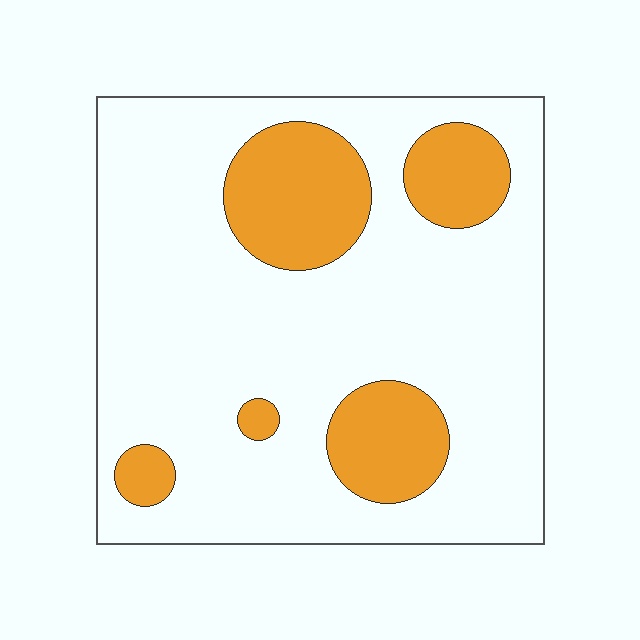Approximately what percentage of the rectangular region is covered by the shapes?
Approximately 20%.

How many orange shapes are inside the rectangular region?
5.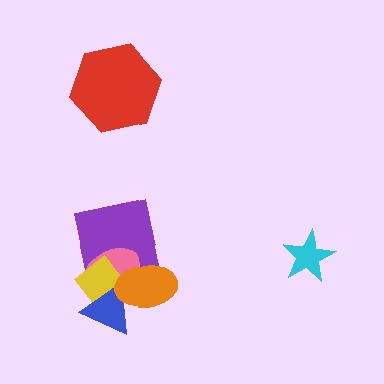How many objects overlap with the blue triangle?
3 objects overlap with the blue triangle.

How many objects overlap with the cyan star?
0 objects overlap with the cyan star.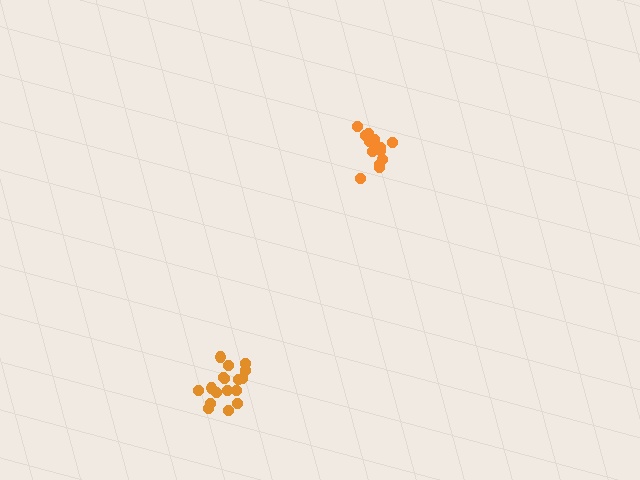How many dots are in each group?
Group 1: 17 dots, Group 2: 14 dots (31 total).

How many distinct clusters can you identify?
There are 2 distinct clusters.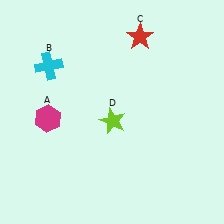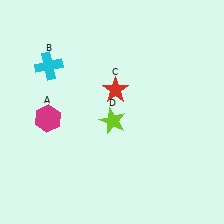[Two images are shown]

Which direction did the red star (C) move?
The red star (C) moved down.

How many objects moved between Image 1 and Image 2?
1 object moved between the two images.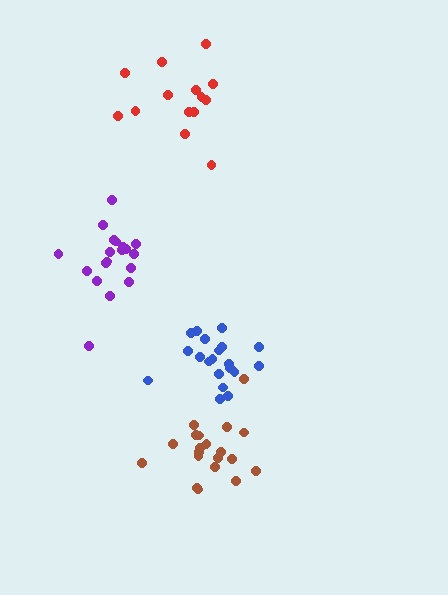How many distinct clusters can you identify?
There are 4 distinct clusters.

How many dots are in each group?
Group 1: 19 dots, Group 2: 20 dots, Group 3: 14 dots, Group 4: 20 dots (73 total).